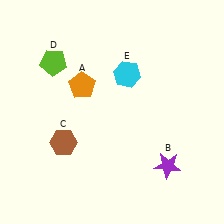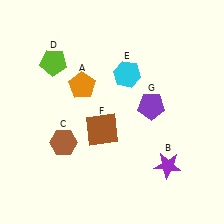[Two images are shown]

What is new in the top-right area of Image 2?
A purple pentagon (G) was added in the top-right area of Image 2.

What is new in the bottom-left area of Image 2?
A brown square (F) was added in the bottom-left area of Image 2.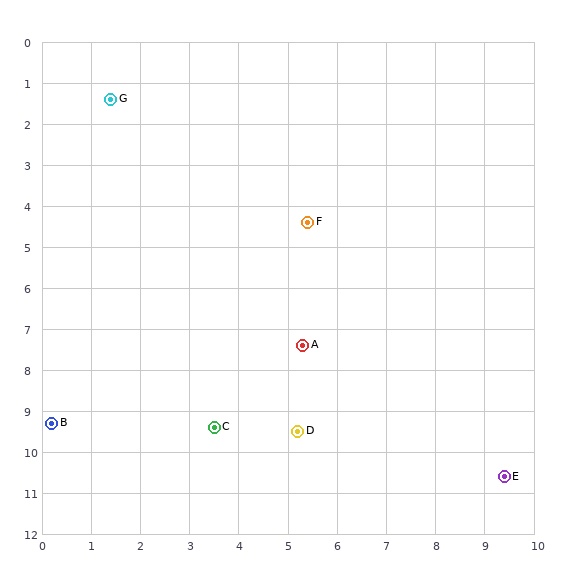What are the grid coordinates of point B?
Point B is at approximately (0.2, 9.3).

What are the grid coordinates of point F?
Point F is at approximately (5.4, 4.4).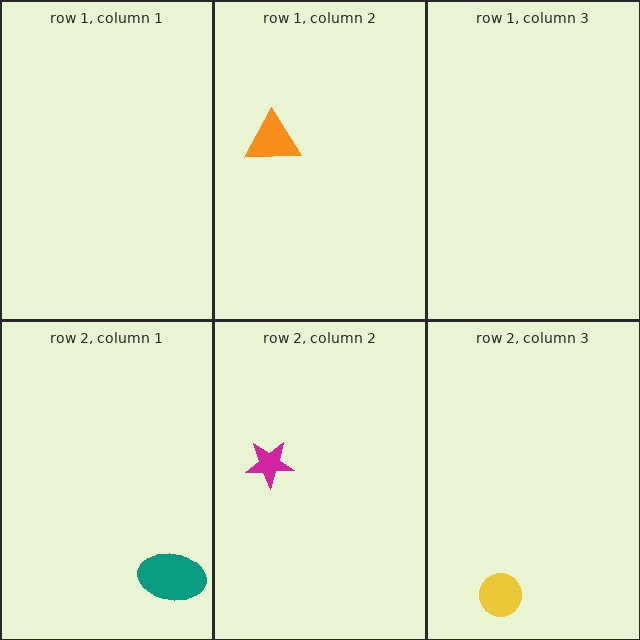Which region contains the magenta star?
The row 2, column 2 region.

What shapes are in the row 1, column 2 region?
The orange triangle.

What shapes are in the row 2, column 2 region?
The magenta star.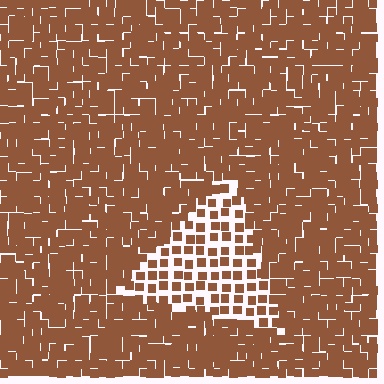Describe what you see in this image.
The image contains small brown elements arranged at two different densities. A triangle-shaped region is visible where the elements are less densely packed than the surrounding area.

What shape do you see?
I see a triangle.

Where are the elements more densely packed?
The elements are more densely packed outside the triangle boundary.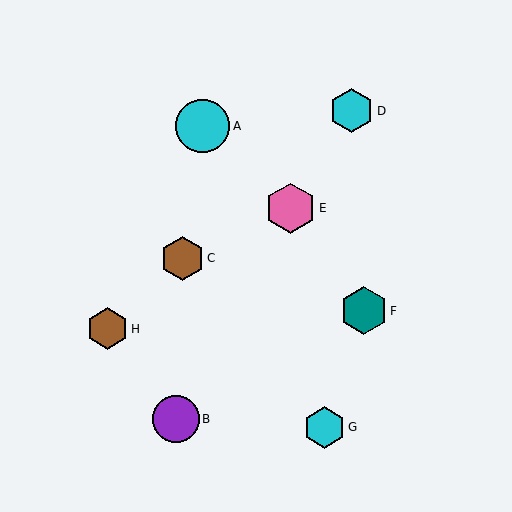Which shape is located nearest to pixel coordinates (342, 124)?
The cyan hexagon (labeled D) at (352, 111) is nearest to that location.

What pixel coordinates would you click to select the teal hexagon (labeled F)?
Click at (364, 311) to select the teal hexagon F.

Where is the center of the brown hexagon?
The center of the brown hexagon is at (182, 258).